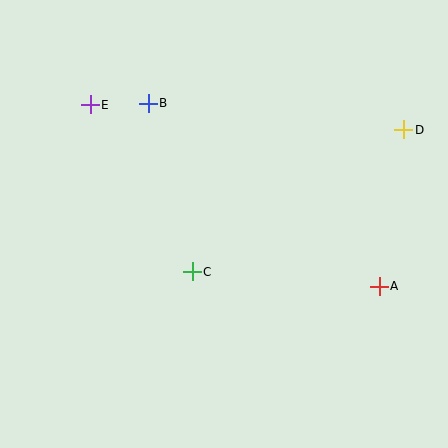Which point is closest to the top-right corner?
Point D is closest to the top-right corner.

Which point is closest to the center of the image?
Point C at (192, 272) is closest to the center.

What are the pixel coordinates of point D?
Point D is at (404, 130).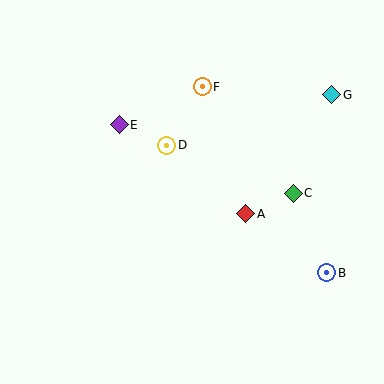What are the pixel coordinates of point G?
Point G is at (332, 95).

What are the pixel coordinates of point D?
Point D is at (167, 145).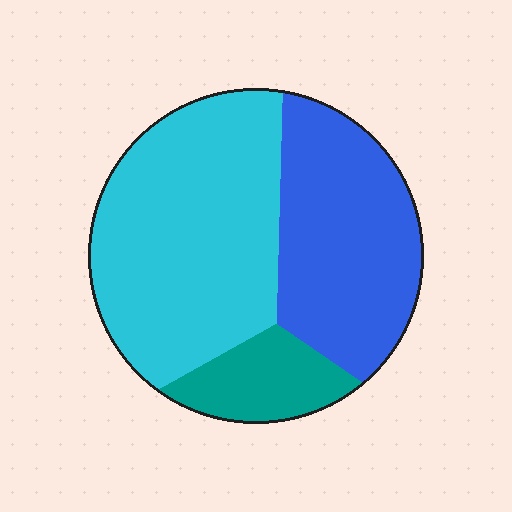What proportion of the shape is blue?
Blue takes up between a third and a half of the shape.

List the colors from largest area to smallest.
From largest to smallest: cyan, blue, teal.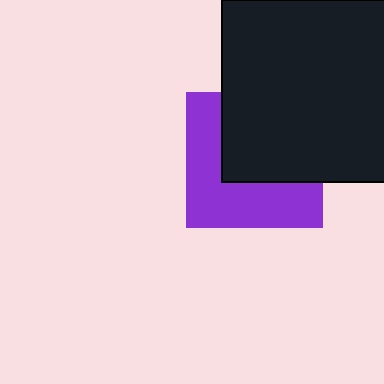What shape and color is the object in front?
The object in front is a black rectangle.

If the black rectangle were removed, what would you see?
You would see the complete purple square.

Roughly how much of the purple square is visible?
About half of it is visible (roughly 50%).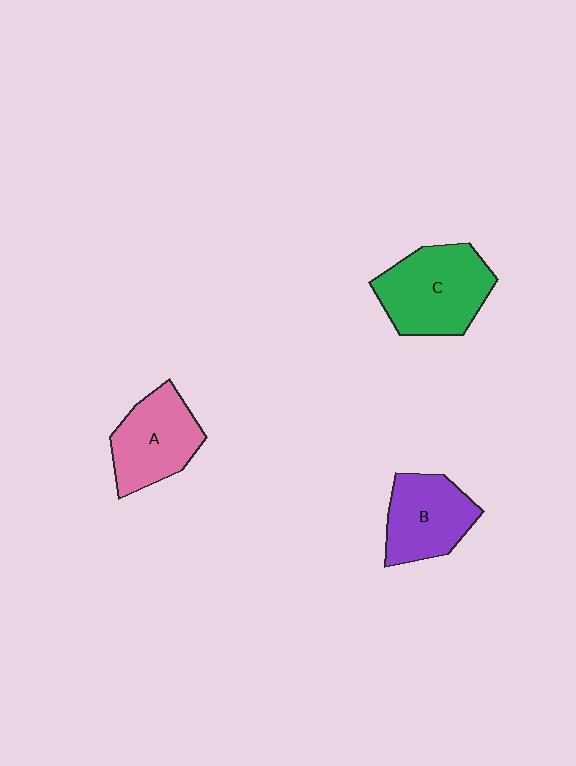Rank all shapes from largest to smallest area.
From largest to smallest: C (green), A (pink), B (purple).